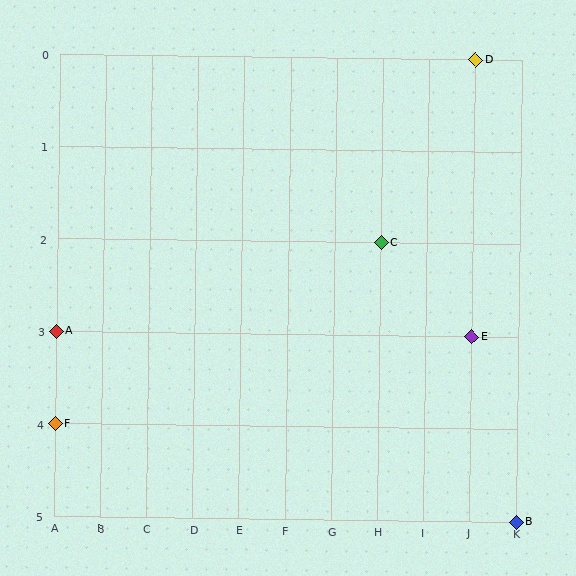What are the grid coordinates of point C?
Point C is at grid coordinates (H, 2).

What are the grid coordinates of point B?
Point B is at grid coordinates (K, 5).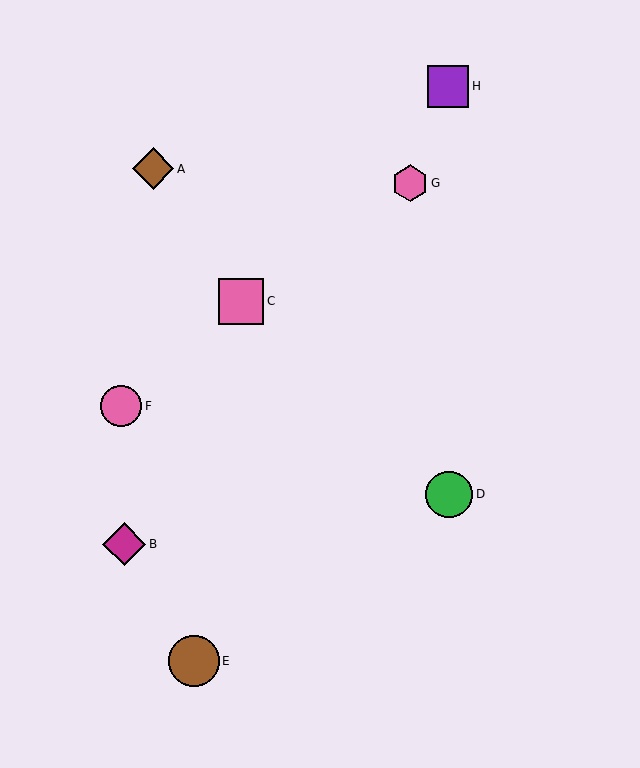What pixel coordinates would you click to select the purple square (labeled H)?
Click at (448, 86) to select the purple square H.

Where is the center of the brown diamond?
The center of the brown diamond is at (153, 169).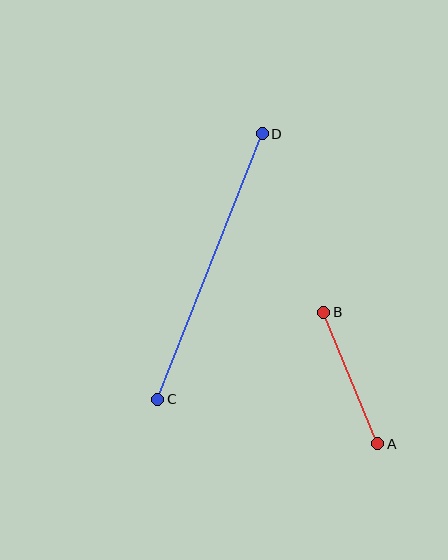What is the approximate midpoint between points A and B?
The midpoint is at approximately (351, 378) pixels.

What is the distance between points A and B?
The distance is approximately 142 pixels.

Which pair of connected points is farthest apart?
Points C and D are farthest apart.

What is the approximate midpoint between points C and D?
The midpoint is at approximately (210, 267) pixels.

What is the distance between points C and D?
The distance is approximately 285 pixels.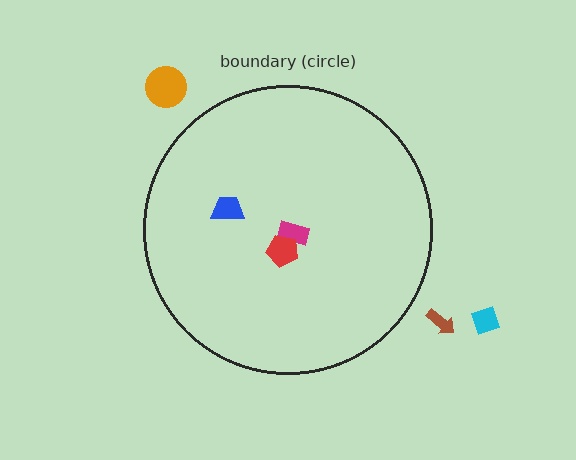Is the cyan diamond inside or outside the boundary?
Outside.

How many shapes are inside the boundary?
3 inside, 3 outside.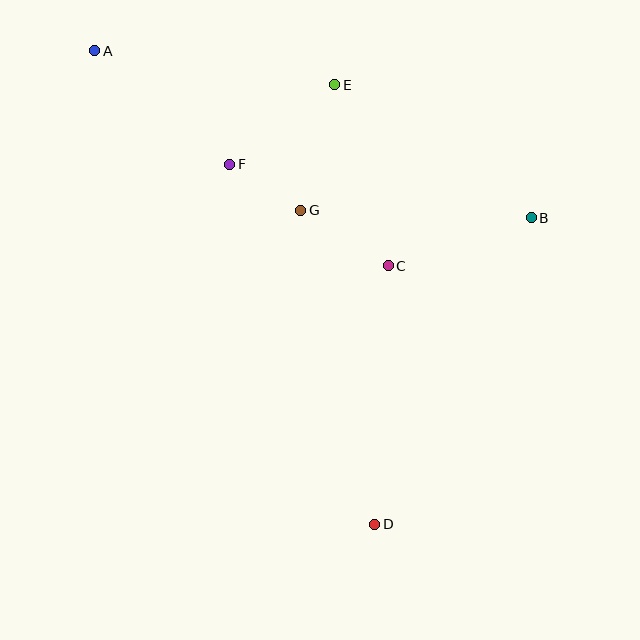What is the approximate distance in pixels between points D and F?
The distance between D and F is approximately 388 pixels.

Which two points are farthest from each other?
Points A and D are farthest from each other.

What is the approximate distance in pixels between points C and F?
The distance between C and F is approximately 188 pixels.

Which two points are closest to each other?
Points F and G are closest to each other.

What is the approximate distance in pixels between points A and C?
The distance between A and C is approximately 364 pixels.